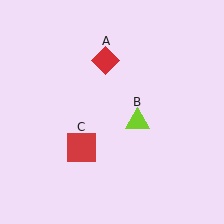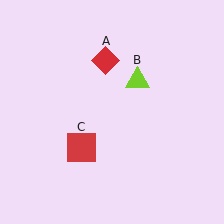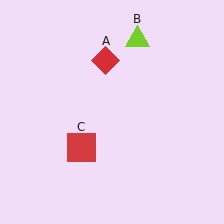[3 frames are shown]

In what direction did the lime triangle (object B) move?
The lime triangle (object B) moved up.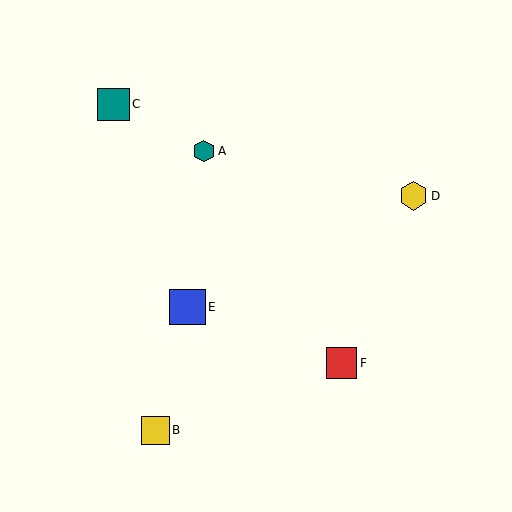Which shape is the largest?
The blue square (labeled E) is the largest.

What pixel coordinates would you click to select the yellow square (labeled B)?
Click at (155, 430) to select the yellow square B.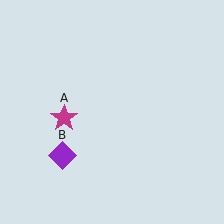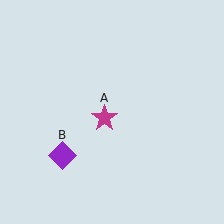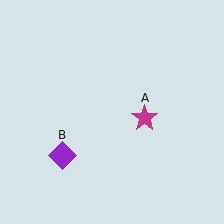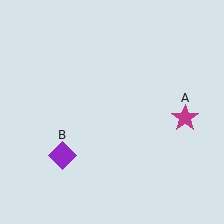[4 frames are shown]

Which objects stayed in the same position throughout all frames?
Purple diamond (object B) remained stationary.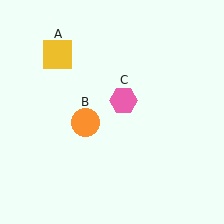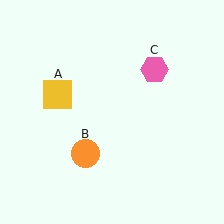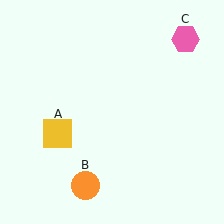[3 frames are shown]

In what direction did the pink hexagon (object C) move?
The pink hexagon (object C) moved up and to the right.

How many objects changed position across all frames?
3 objects changed position: yellow square (object A), orange circle (object B), pink hexagon (object C).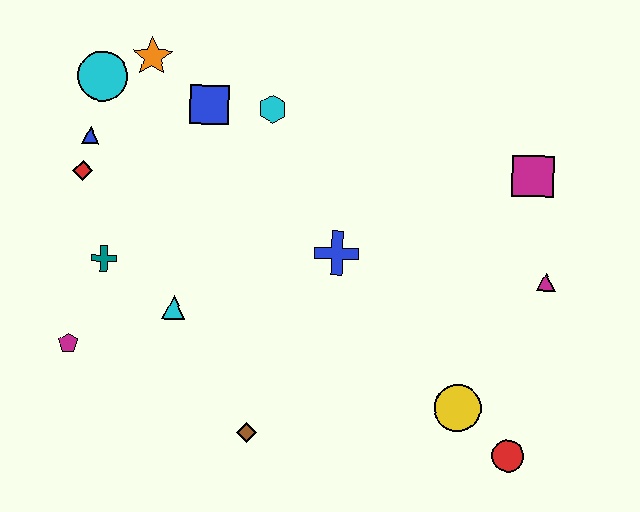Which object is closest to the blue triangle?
The red diamond is closest to the blue triangle.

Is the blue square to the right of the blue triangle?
Yes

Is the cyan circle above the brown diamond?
Yes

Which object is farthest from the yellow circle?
The cyan circle is farthest from the yellow circle.